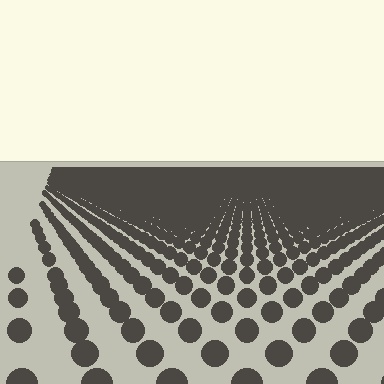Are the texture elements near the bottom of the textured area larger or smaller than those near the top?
Larger. Near the bottom, elements are closer to the viewer and appear at a bigger on-screen size.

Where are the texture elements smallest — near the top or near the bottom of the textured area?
Near the top.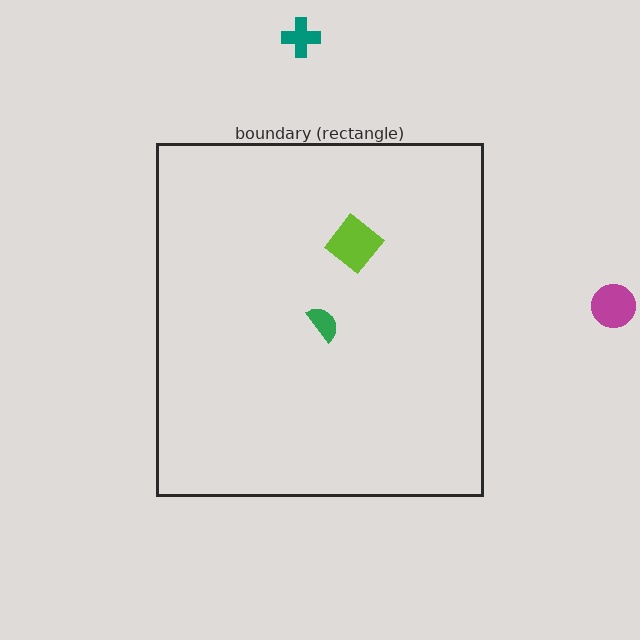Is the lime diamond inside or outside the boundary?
Inside.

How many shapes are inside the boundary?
2 inside, 2 outside.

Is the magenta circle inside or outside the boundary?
Outside.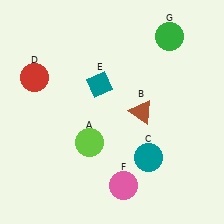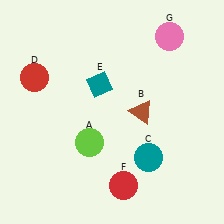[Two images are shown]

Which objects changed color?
F changed from pink to red. G changed from green to pink.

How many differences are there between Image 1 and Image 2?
There are 2 differences between the two images.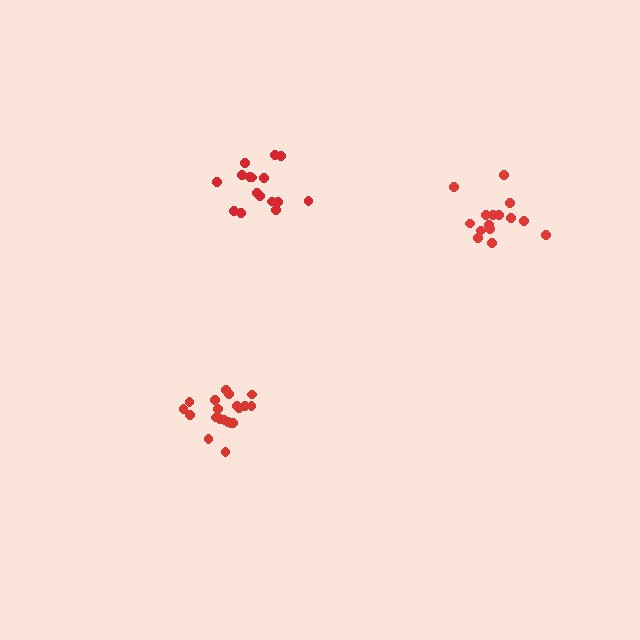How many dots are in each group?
Group 1: 16 dots, Group 2: 20 dots, Group 3: 15 dots (51 total).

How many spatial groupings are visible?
There are 3 spatial groupings.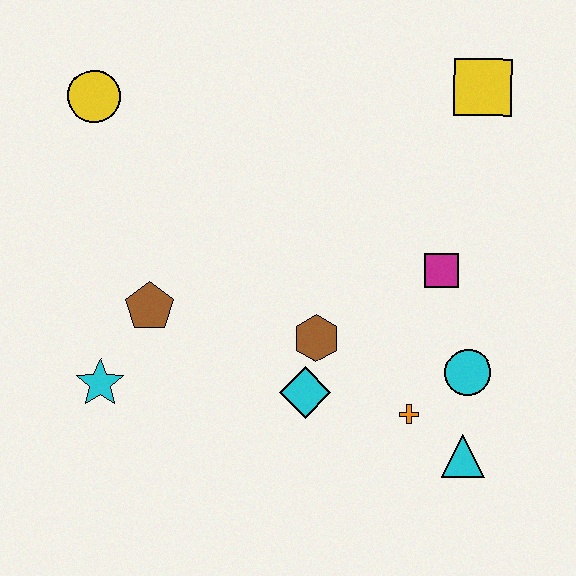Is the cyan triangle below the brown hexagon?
Yes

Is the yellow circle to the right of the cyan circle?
No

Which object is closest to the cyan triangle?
The orange cross is closest to the cyan triangle.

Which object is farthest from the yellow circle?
The cyan triangle is farthest from the yellow circle.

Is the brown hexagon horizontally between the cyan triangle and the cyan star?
Yes